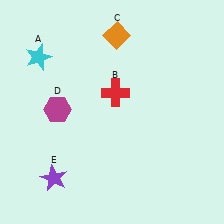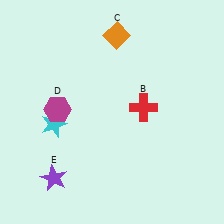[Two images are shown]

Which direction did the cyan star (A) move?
The cyan star (A) moved down.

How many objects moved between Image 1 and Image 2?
2 objects moved between the two images.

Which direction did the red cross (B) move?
The red cross (B) moved right.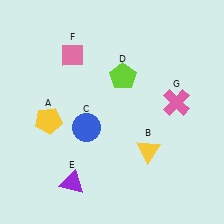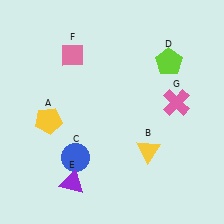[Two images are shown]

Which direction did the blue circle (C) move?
The blue circle (C) moved down.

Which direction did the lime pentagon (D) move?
The lime pentagon (D) moved right.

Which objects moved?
The objects that moved are: the blue circle (C), the lime pentagon (D).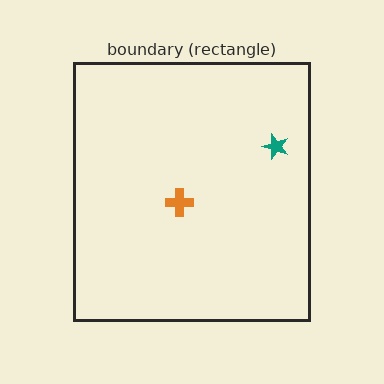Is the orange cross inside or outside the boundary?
Inside.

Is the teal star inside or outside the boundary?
Inside.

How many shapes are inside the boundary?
2 inside, 0 outside.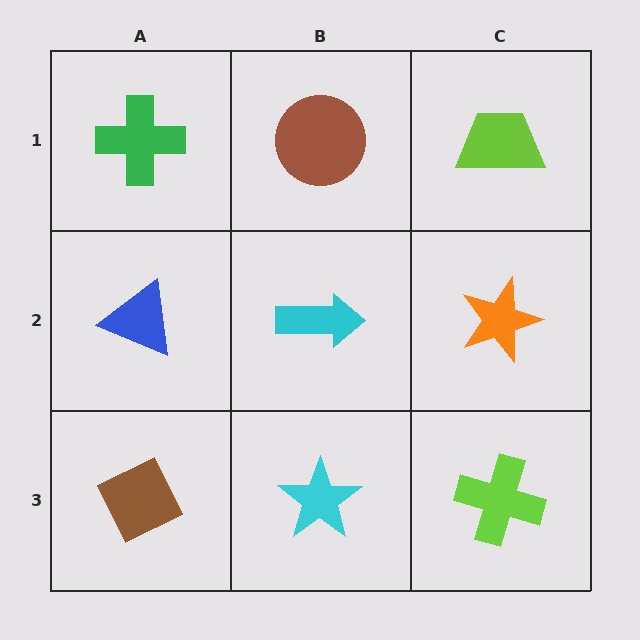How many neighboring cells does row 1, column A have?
2.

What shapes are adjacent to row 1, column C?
An orange star (row 2, column C), a brown circle (row 1, column B).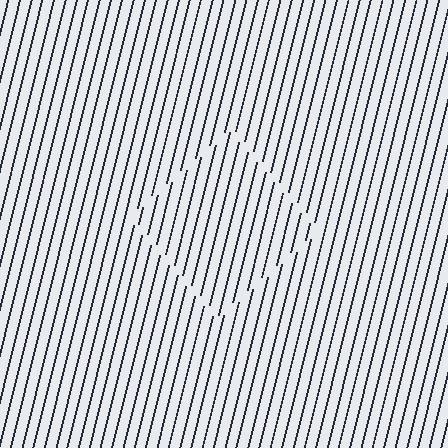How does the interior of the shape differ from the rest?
The interior of the shape contains the same grating, shifted by half a period — the contour is defined by the phase discontinuity where line-ends from the inner and outer gratings abut.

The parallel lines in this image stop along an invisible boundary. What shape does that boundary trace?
An illusory square. The interior of the shape contains the same grating, shifted by half a period — the contour is defined by the phase discontinuity where line-ends from the inner and outer gratings abut.